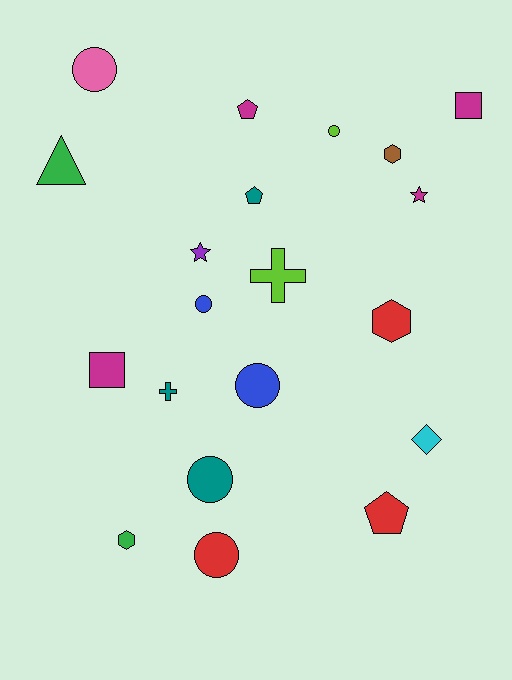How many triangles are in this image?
There is 1 triangle.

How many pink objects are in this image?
There is 1 pink object.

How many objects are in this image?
There are 20 objects.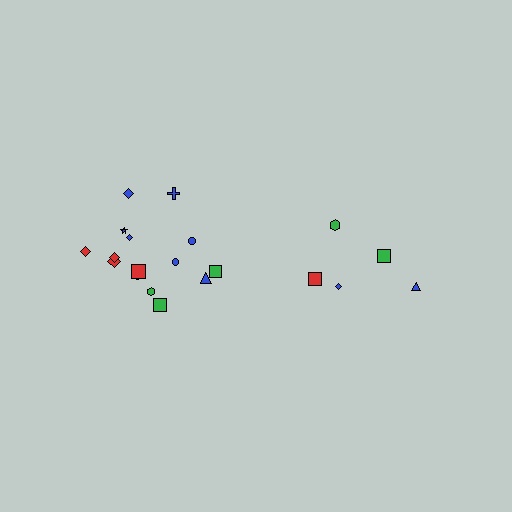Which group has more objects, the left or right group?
The left group.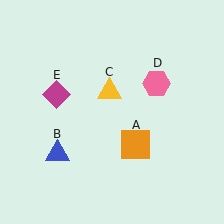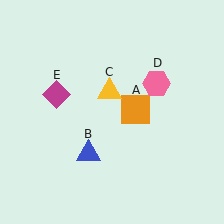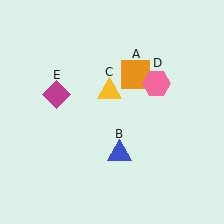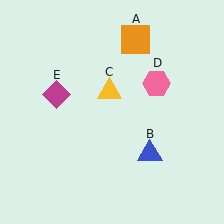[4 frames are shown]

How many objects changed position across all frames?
2 objects changed position: orange square (object A), blue triangle (object B).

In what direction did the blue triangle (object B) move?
The blue triangle (object B) moved right.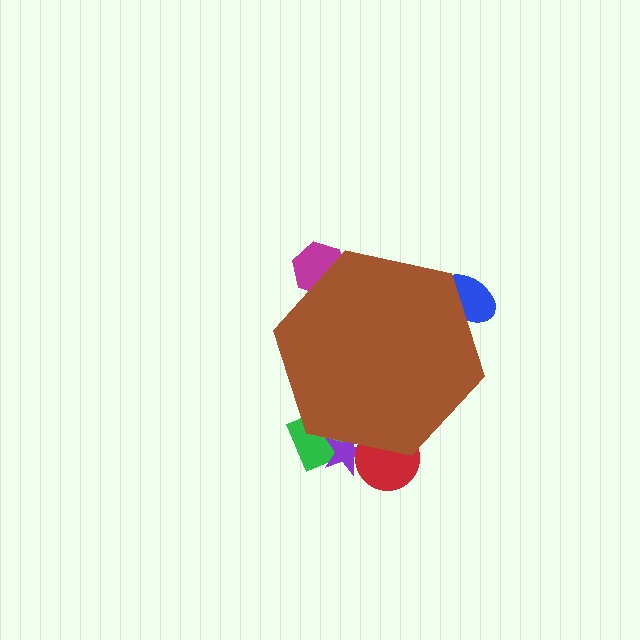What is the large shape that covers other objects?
A brown hexagon.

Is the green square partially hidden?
Yes, the green square is partially hidden behind the brown hexagon.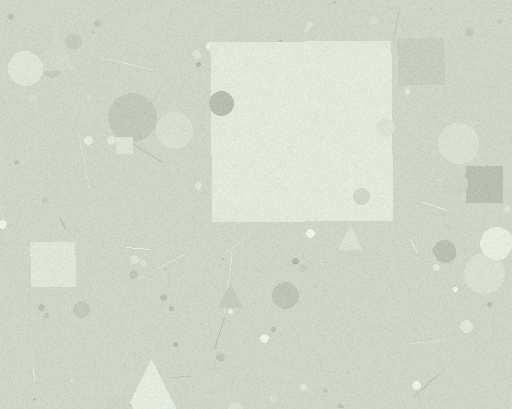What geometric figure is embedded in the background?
A square is embedded in the background.